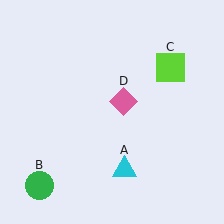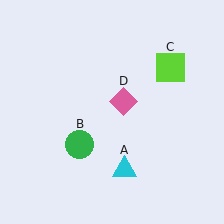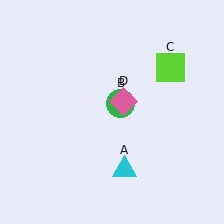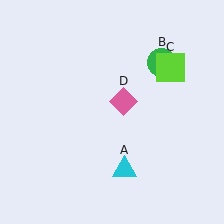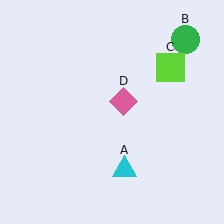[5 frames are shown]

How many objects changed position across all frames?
1 object changed position: green circle (object B).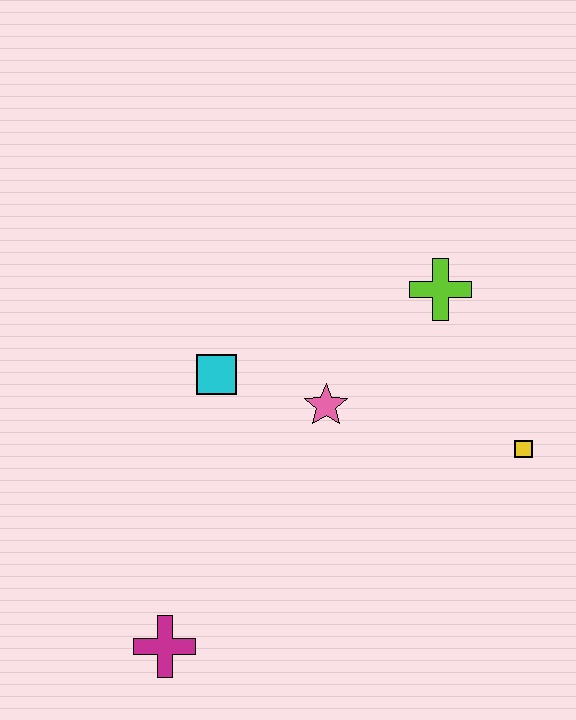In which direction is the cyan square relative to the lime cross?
The cyan square is to the left of the lime cross.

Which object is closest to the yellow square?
The lime cross is closest to the yellow square.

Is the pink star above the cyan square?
No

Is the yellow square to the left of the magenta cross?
No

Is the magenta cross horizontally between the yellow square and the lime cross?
No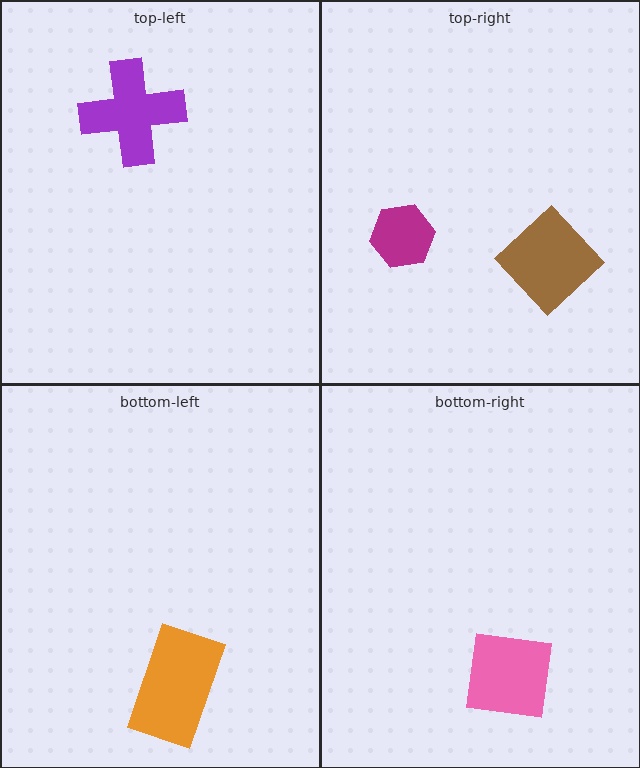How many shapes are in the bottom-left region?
1.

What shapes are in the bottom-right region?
The pink square.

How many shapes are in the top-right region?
2.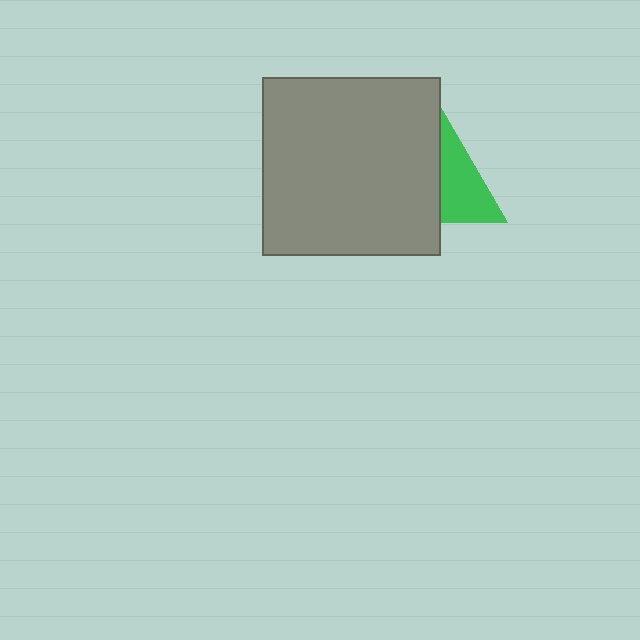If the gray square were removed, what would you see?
You would see the complete green triangle.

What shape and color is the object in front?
The object in front is a gray square.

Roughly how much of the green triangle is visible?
About half of it is visible (roughly 46%).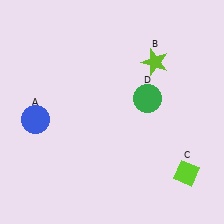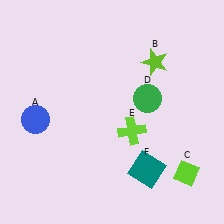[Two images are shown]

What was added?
A lime cross (E), a teal square (F) were added in Image 2.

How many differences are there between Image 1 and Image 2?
There are 2 differences between the two images.